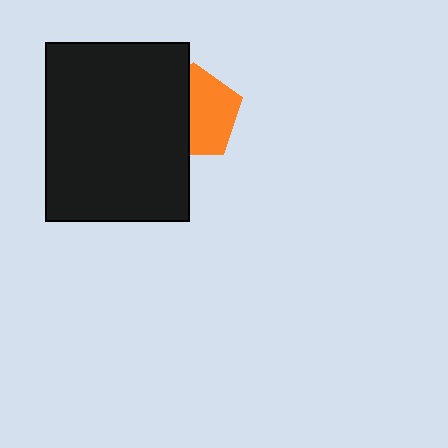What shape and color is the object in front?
The object in front is a black rectangle.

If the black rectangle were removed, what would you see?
You would see the complete orange pentagon.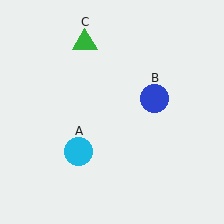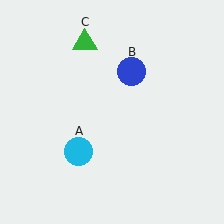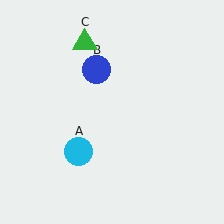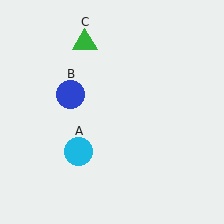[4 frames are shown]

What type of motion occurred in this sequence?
The blue circle (object B) rotated counterclockwise around the center of the scene.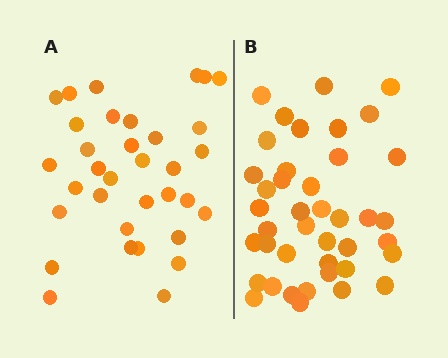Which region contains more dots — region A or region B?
Region B (the right region) has more dots.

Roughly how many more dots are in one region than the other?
Region B has roughly 8 or so more dots than region A.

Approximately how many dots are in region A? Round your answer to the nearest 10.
About 30 dots. (The exact count is 34, which rounds to 30.)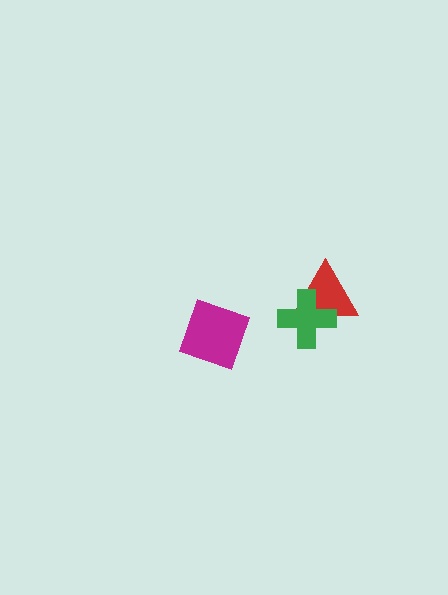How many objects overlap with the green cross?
1 object overlaps with the green cross.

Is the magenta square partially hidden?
No, no other shape covers it.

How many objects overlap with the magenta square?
0 objects overlap with the magenta square.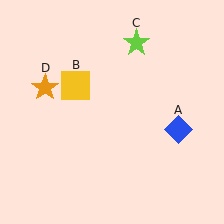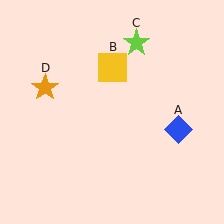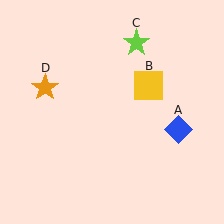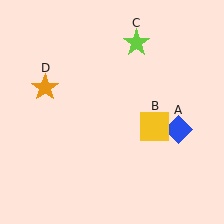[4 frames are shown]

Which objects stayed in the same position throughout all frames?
Blue diamond (object A) and lime star (object C) and orange star (object D) remained stationary.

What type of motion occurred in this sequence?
The yellow square (object B) rotated clockwise around the center of the scene.